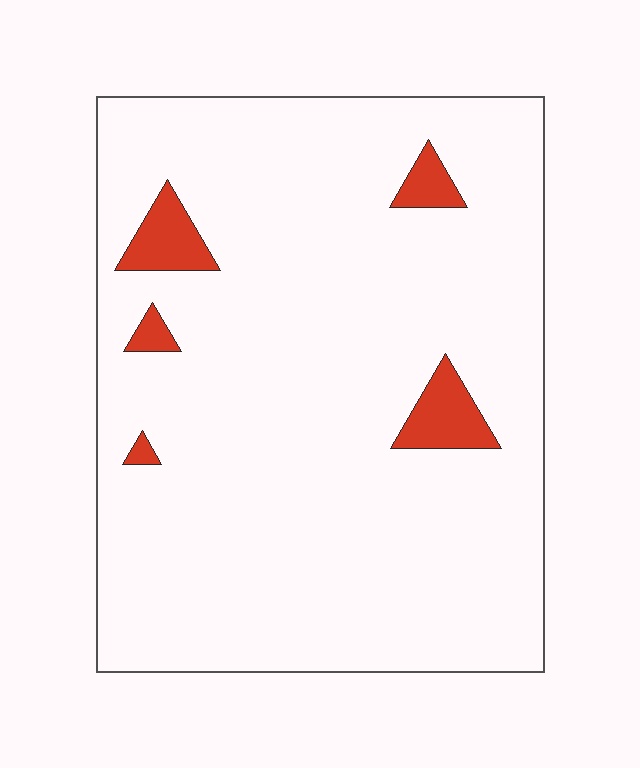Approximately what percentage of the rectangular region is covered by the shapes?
Approximately 5%.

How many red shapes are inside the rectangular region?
5.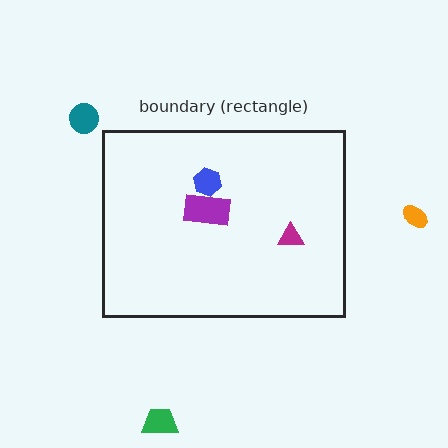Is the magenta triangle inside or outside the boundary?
Inside.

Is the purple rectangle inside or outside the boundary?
Inside.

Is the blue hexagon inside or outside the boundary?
Inside.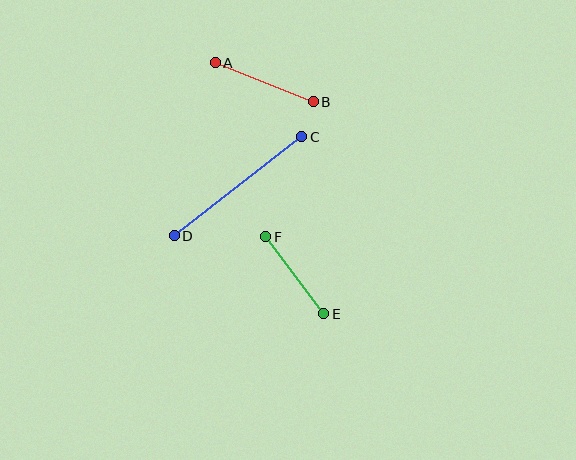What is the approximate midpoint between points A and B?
The midpoint is at approximately (264, 82) pixels.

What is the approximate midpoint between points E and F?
The midpoint is at approximately (295, 275) pixels.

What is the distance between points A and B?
The distance is approximately 106 pixels.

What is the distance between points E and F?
The distance is approximately 96 pixels.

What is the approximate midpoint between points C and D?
The midpoint is at approximately (238, 186) pixels.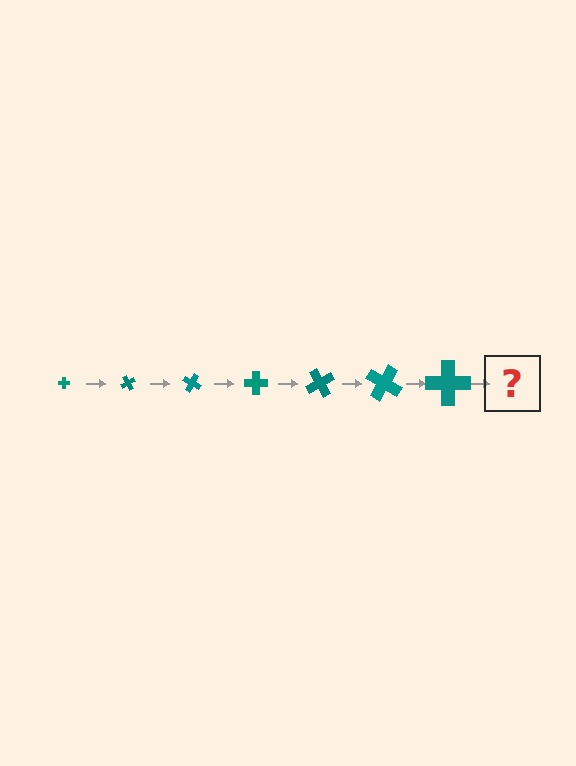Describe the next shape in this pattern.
It should be a cross, larger than the previous one and rotated 420 degrees from the start.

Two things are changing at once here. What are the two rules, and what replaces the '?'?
The two rules are that the cross grows larger each step and it rotates 60 degrees each step. The '?' should be a cross, larger than the previous one and rotated 420 degrees from the start.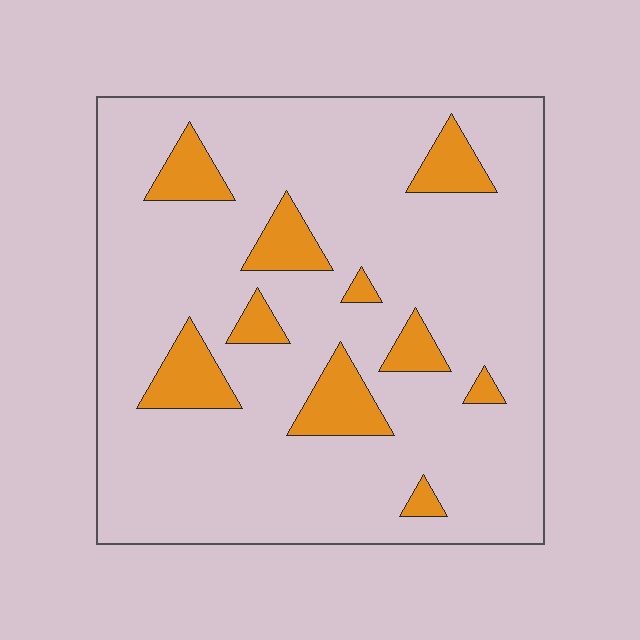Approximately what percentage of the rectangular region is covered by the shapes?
Approximately 15%.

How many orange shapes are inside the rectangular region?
10.